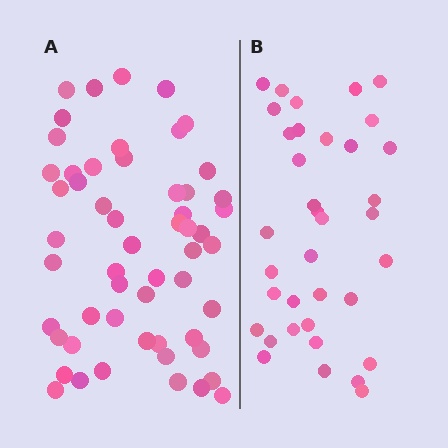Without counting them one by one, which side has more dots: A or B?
Region A (the left region) has more dots.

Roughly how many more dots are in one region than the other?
Region A has approximately 20 more dots than region B.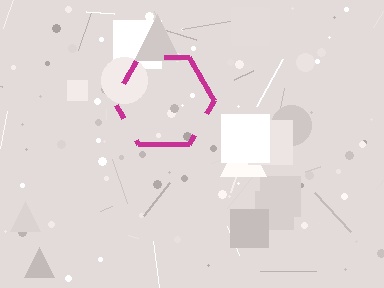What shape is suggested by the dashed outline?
The dashed outline suggests a hexagon.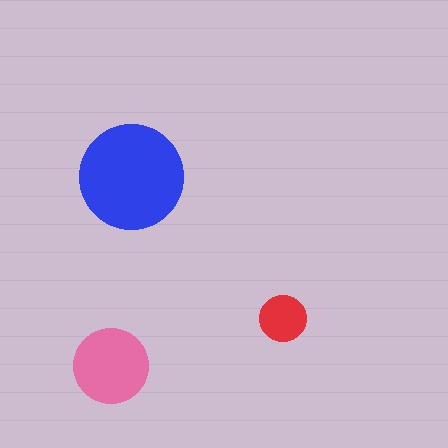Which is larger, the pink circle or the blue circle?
The blue one.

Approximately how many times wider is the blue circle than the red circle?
About 2 times wider.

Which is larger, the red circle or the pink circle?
The pink one.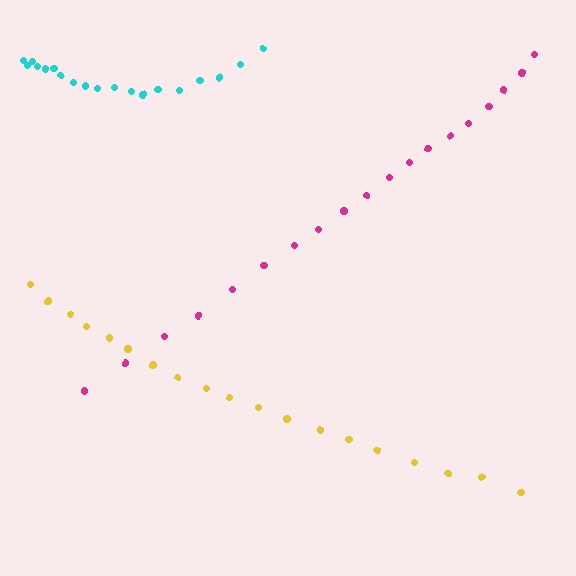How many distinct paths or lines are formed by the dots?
There are 3 distinct paths.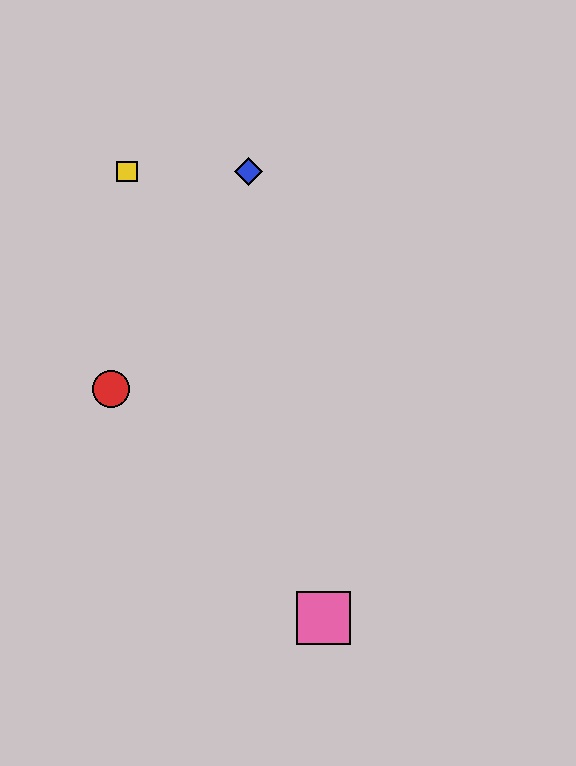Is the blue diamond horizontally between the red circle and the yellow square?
No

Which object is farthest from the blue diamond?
The pink square is farthest from the blue diamond.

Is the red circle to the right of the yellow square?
No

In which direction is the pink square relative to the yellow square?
The pink square is below the yellow square.